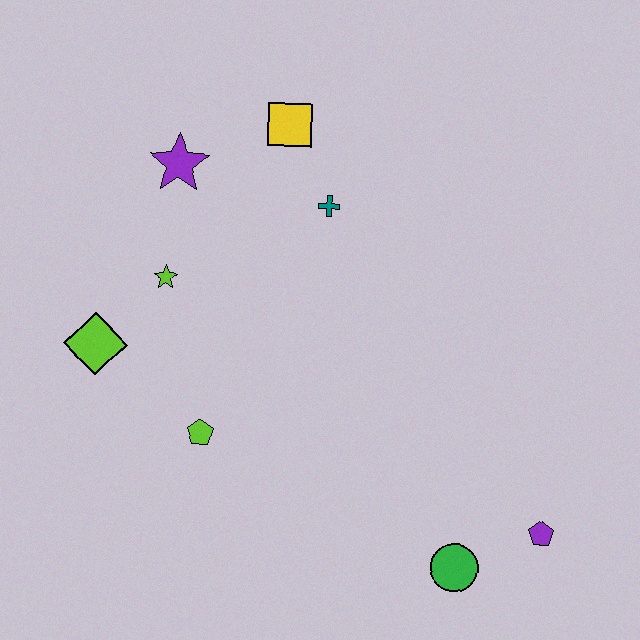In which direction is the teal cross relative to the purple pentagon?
The teal cross is above the purple pentagon.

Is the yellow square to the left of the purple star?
No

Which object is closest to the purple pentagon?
The green circle is closest to the purple pentagon.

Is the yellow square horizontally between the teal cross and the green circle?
No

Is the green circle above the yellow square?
No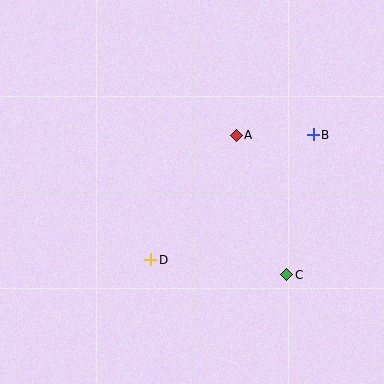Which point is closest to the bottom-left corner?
Point D is closest to the bottom-left corner.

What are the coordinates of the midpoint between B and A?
The midpoint between B and A is at (275, 135).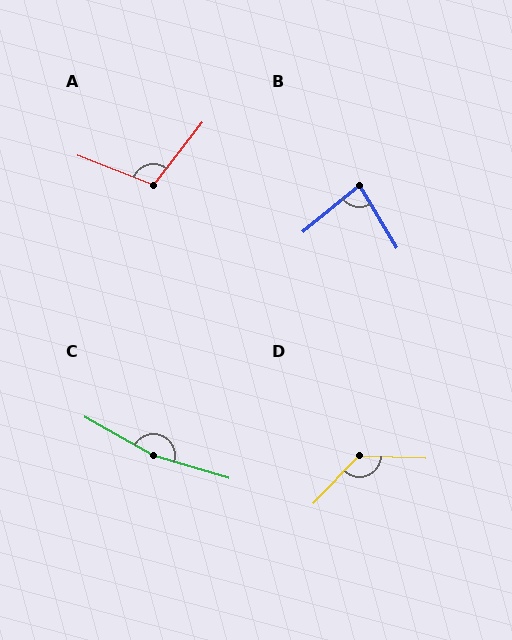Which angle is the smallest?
B, at approximately 82 degrees.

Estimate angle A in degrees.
Approximately 107 degrees.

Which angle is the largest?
C, at approximately 167 degrees.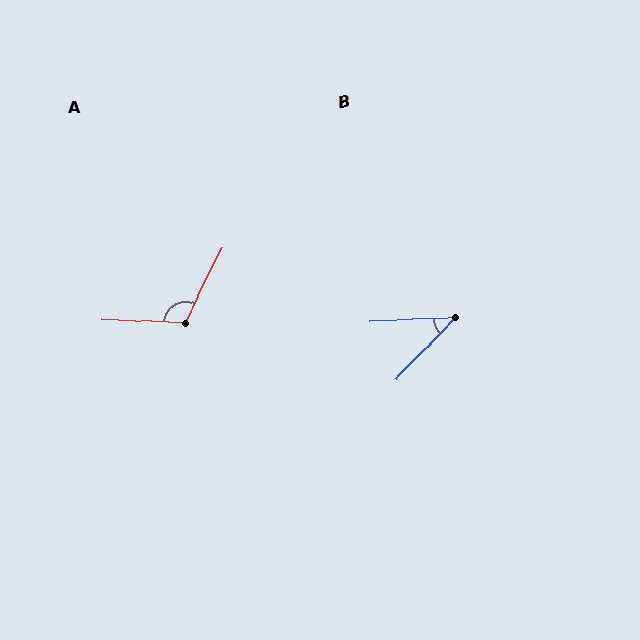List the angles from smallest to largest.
B (44°), A (114°).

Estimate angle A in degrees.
Approximately 114 degrees.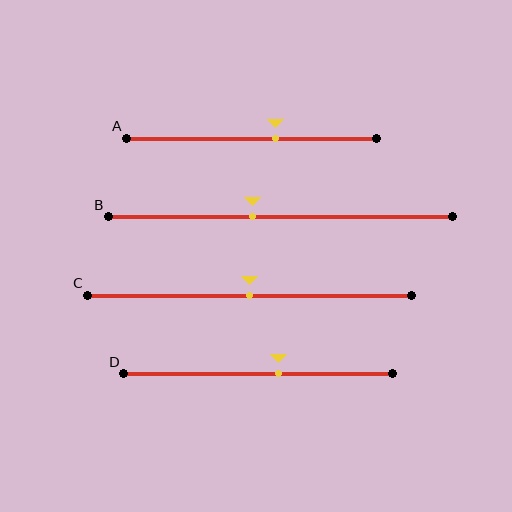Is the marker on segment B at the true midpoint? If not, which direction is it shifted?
No, the marker on segment B is shifted to the left by about 8% of the segment length.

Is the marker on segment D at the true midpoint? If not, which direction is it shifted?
No, the marker on segment D is shifted to the right by about 8% of the segment length.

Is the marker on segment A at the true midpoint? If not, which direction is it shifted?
No, the marker on segment A is shifted to the right by about 10% of the segment length.